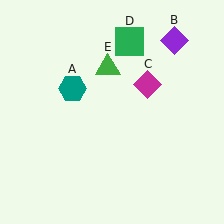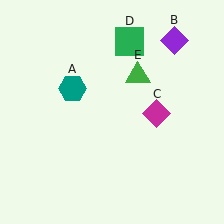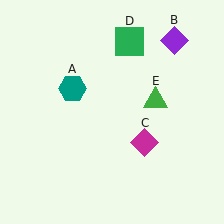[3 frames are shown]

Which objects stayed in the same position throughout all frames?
Teal hexagon (object A) and purple diamond (object B) and green square (object D) remained stationary.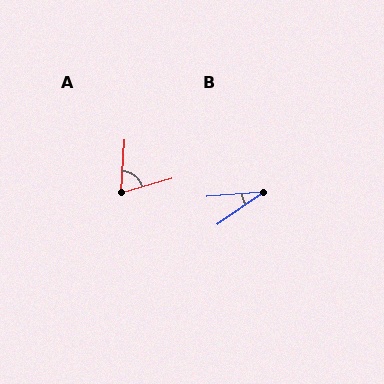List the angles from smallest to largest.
B (31°), A (70°).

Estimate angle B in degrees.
Approximately 31 degrees.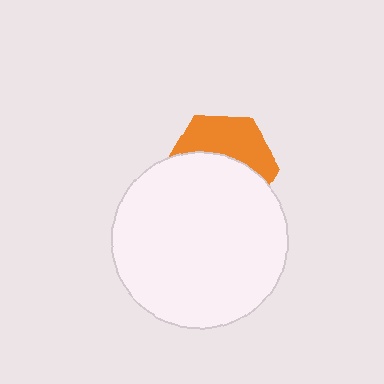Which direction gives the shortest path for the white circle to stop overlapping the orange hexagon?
Moving down gives the shortest separation.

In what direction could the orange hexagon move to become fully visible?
The orange hexagon could move up. That would shift it out from behind the white circle entirely.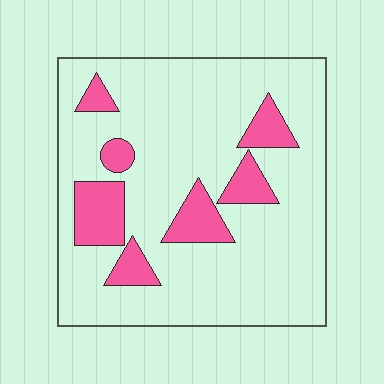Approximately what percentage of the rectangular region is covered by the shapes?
Approximately 20%.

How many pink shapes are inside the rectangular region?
7.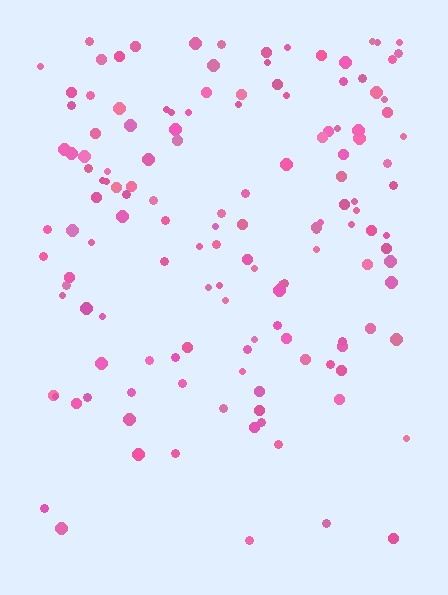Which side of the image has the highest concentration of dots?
The top.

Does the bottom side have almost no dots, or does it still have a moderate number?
Still a moderate number, just noticeably fewer than the top.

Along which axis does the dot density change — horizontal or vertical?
Vertical.